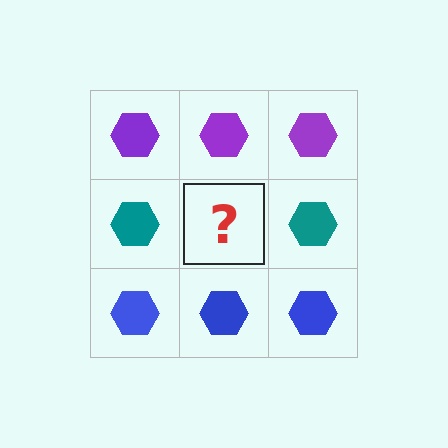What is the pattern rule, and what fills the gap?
The rule is that each row has a consistent color. The gap should be filled with a teal hexagon.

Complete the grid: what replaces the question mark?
The question mark should be replaced with a teal hexagon.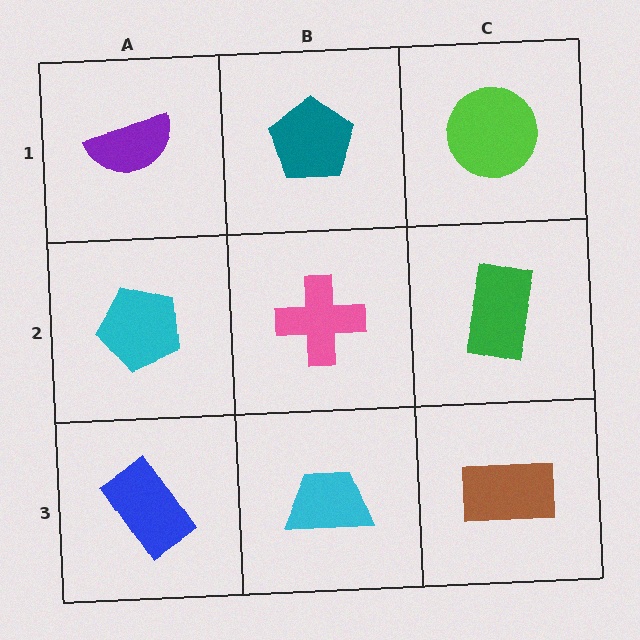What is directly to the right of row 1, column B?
A lime circle.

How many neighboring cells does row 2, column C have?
3.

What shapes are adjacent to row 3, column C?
A green rectangle (row 2, column C), a cyan trapezoid (row 3, column B).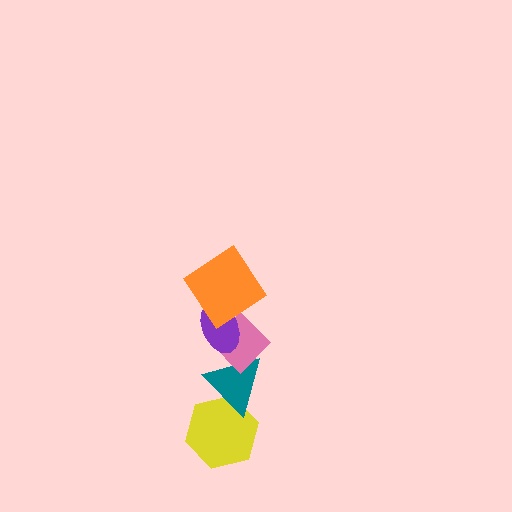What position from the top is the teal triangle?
The teal triangle is 4th from the top.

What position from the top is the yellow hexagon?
The yellow hexagon is 5th from the top.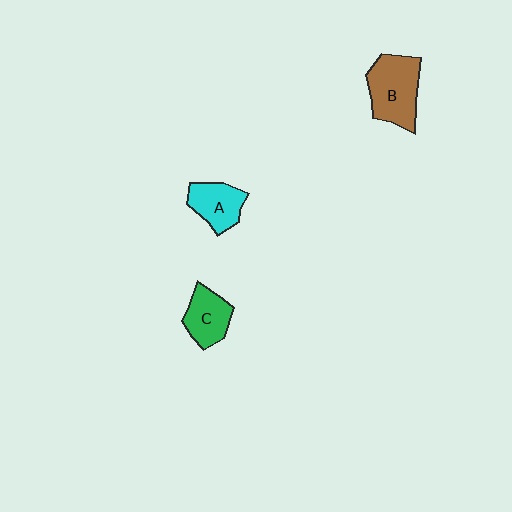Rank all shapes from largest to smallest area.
From largest to smallest: B (brown), C (green), A (cyan).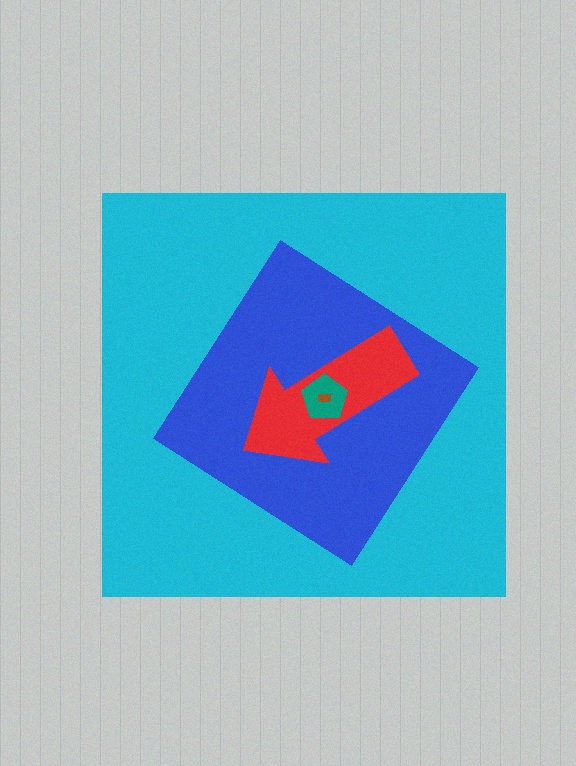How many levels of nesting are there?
5.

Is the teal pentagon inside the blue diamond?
Yes.